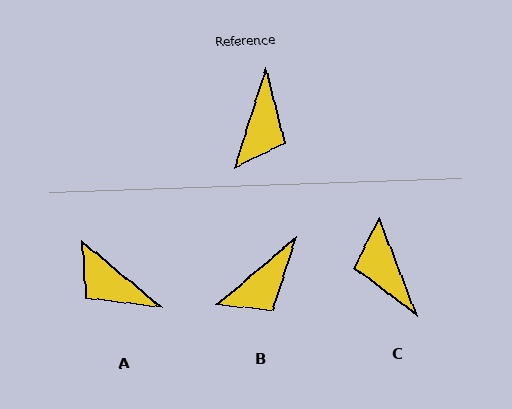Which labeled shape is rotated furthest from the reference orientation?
C, about 141 degrees away.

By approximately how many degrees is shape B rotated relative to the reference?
Approximately 32 degrees clockwise.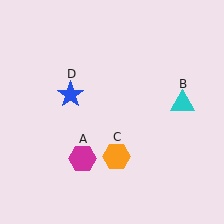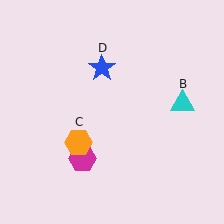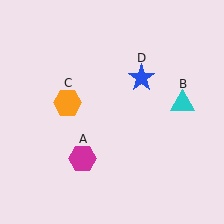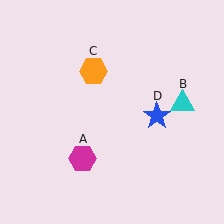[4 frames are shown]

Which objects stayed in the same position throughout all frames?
Magenta hexagon (object A) and cyan triangle (object B) remained stationary.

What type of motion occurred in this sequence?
The orange hexagon (object C), blue star (object D) rotated clockwise around the center of the scene.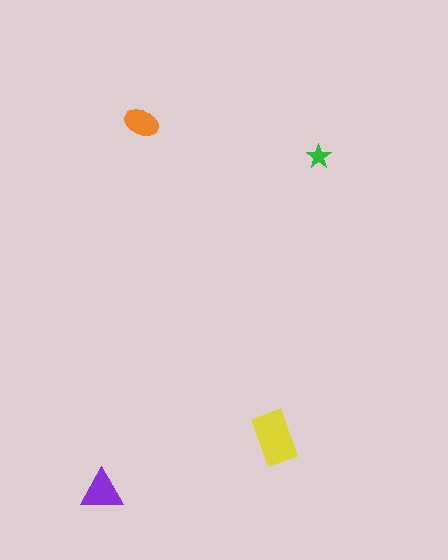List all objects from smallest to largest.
The green star, the orange ellipse, the purple triangle, the yellow rectangle.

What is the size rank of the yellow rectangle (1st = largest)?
1st.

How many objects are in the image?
There are 4 objects in the image.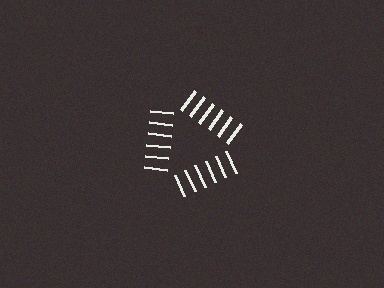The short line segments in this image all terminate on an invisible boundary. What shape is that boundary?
An illusory triangle — the line segments terminate on its edges but no continuous stroke is drawn.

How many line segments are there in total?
18 — 6 along each of the 3 edges.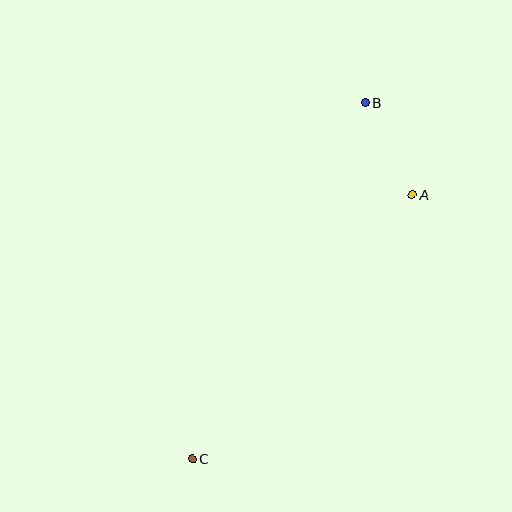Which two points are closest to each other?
Points A and B are closest to each other.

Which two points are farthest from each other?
Points B and C are farthest from each other.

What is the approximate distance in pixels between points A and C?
The distance between A and C is approximately 343 pixels.